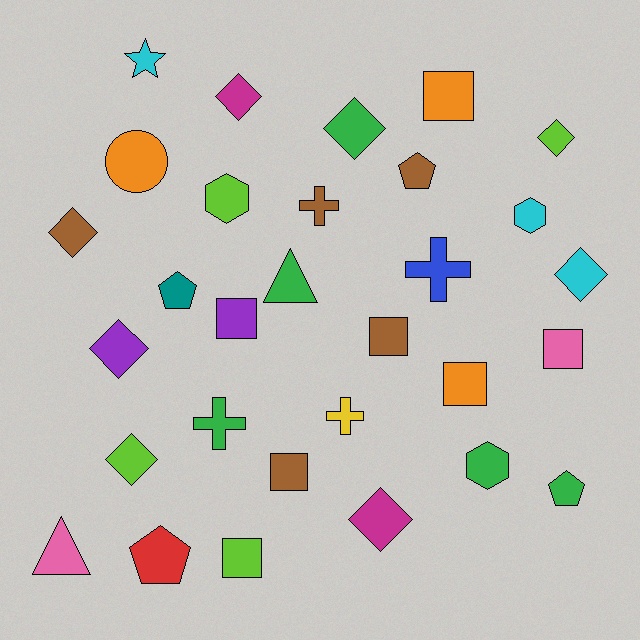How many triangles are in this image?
There are 2 triangles.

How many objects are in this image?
There are 30 objects.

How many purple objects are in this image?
There are 2 purple objects.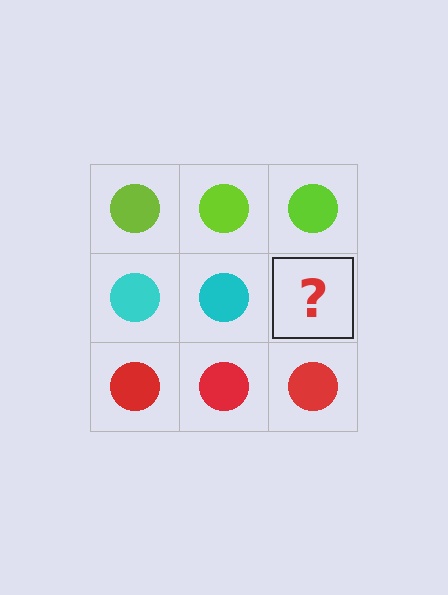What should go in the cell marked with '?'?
The missing cell should contain a cyan circle.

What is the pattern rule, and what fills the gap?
The rule is that each row has a consistent color. The gap should be filled with a cyan circle.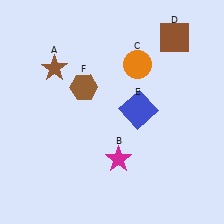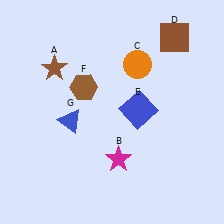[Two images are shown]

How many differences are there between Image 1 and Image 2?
There is 1 difference between the two images.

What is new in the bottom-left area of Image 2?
A blue triangle (G) was added in the bottom-left area of Image 2.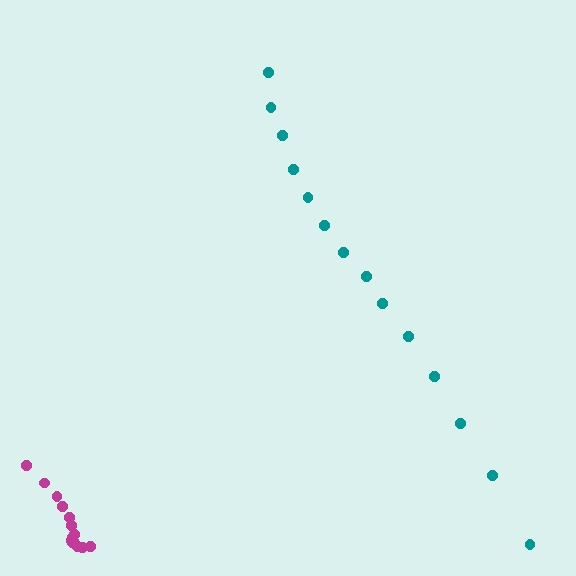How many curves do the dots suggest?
There are 2 distinct paths.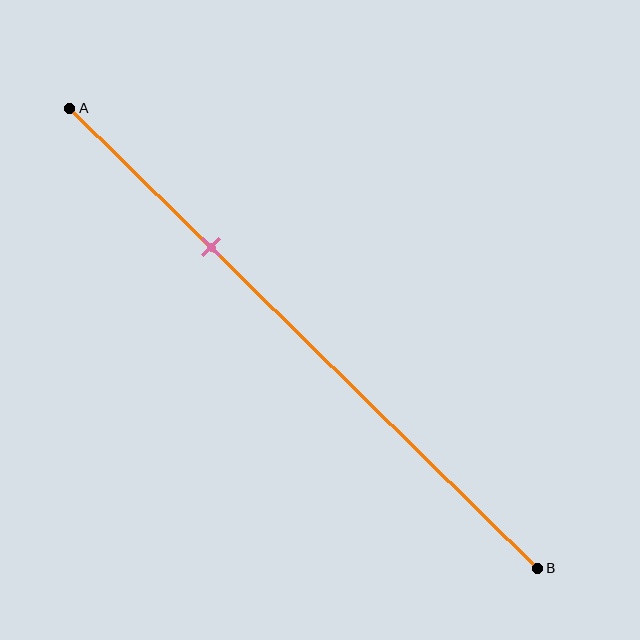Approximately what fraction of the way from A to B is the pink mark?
The pink mark is approximately 30% of the way from A to B.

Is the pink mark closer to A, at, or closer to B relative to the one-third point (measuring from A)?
The pink mark is closer to point A than the one-third point of segment AB.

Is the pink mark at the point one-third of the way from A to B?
No, the mark is at about 30% from A, not at the 33% one-third point.